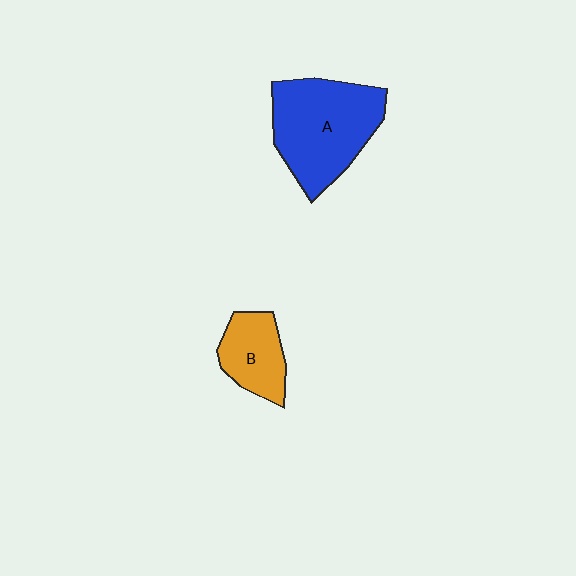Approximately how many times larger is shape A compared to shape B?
Approximately 2.0 times.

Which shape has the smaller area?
Shape B (orange).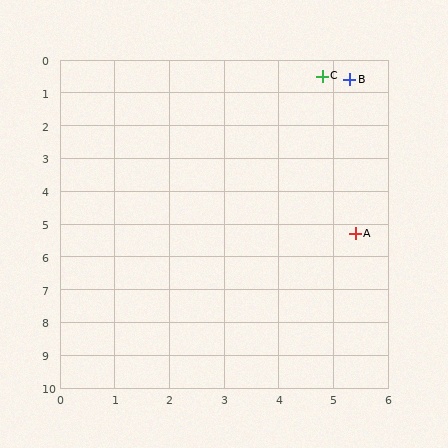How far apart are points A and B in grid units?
Points A and B are about 4.7 grid units apart.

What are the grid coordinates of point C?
Point C is at approximately (4.8, 0.5).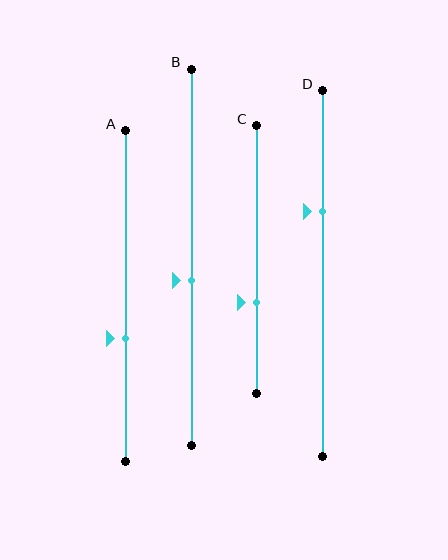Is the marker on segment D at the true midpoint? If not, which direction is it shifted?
No, the marker on segment D is shifted upward by about 17% of the segment length.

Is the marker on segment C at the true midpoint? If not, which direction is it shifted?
No, the marker on segment C is shifted downward by about 16% of the segment length.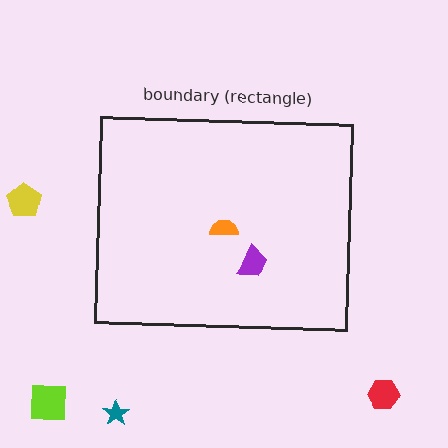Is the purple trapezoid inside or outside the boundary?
Inside.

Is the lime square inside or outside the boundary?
Outside.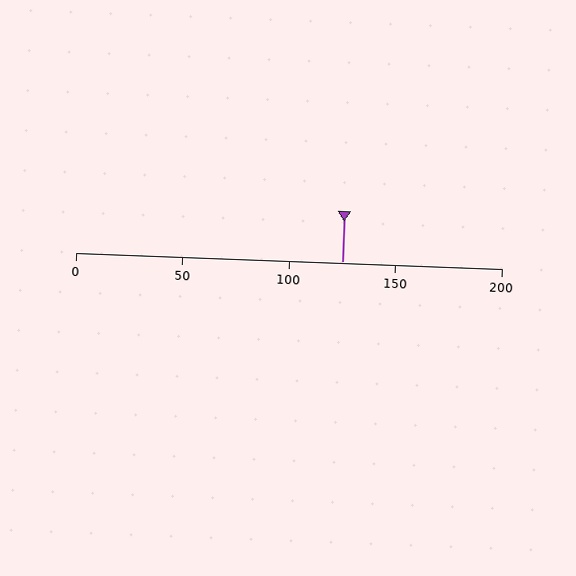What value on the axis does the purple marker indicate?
The marker indicates approximately 125.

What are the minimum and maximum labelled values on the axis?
The axis runs from 0 to 200.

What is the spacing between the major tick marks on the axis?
The major ticks are spaced 50 apart.